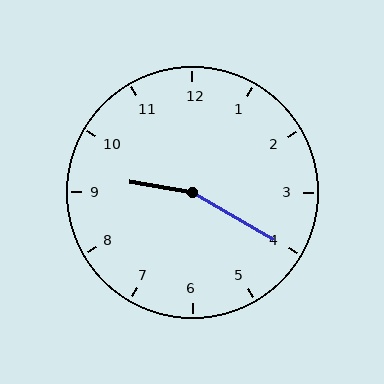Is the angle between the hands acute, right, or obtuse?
It is obtuse.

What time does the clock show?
9:20.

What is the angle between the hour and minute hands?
Approximately 160 degrees.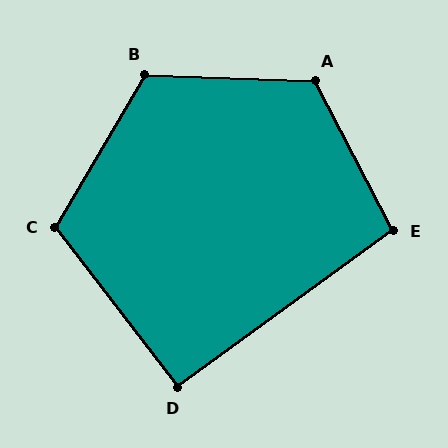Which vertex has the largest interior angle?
A, at approximately 120 degrees.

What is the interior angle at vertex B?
Approximately 118 degrees (obtuse).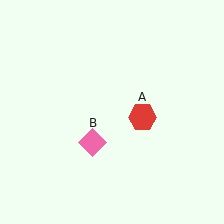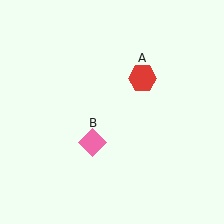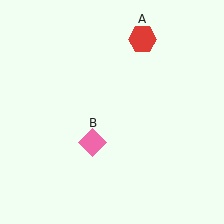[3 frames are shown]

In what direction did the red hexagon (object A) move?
The red hexagon (object A) moved up.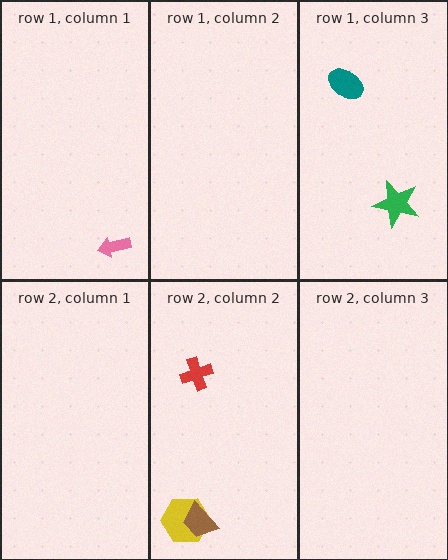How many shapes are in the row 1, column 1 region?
1.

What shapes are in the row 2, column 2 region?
The yellow hexagon, the brown trapezoid, the red cross.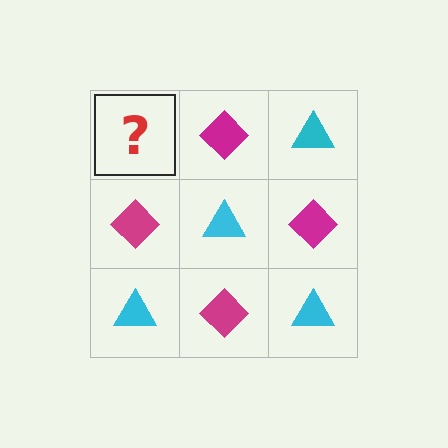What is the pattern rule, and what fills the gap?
The rule is that it alternates cyan triangle and magenta diamond in a checkerboard pattern. The gap should be filled with a cyan triangle.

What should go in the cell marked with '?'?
The missing cell should contain a cyan triangle.